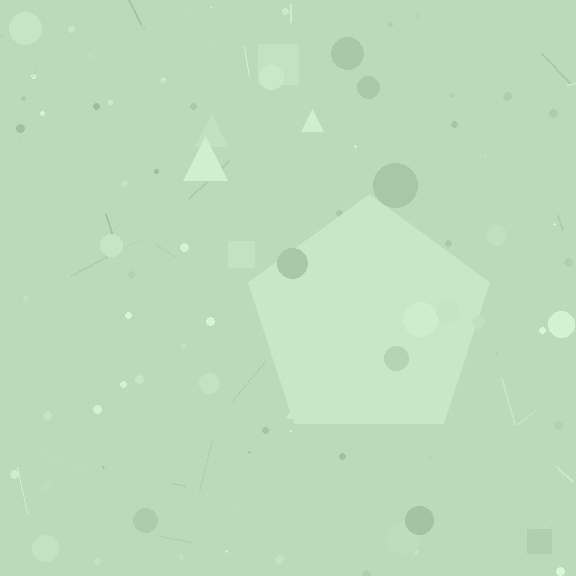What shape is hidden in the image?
A pentagon is hidden in the image.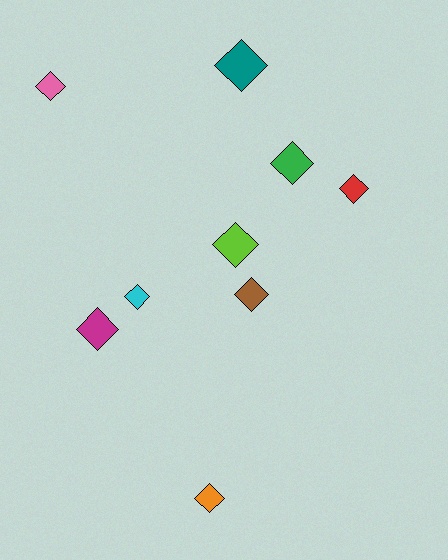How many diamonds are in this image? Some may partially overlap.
There are 9 diamonds.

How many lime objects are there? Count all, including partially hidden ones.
There is 1 lime object.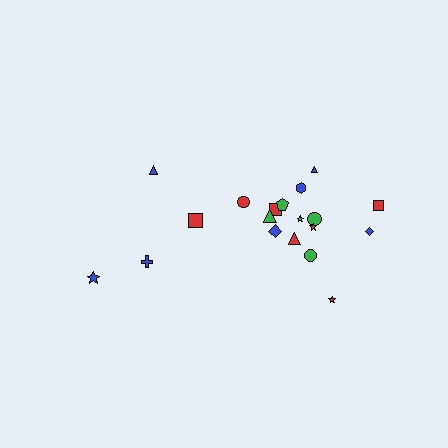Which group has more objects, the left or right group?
The right group.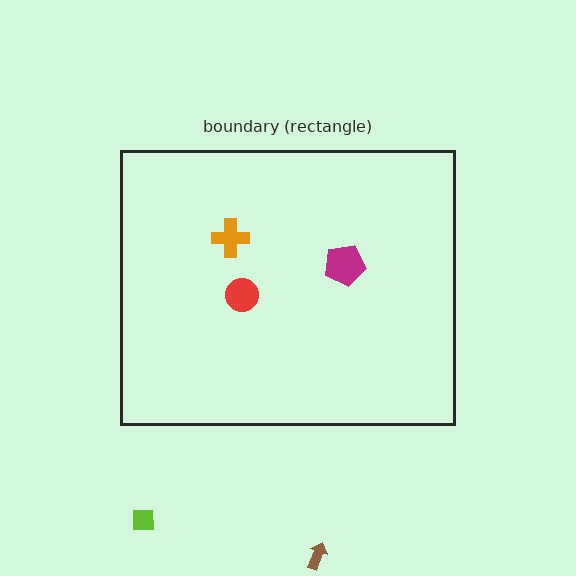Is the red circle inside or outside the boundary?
Inside.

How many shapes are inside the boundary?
3 inside, 2 outside.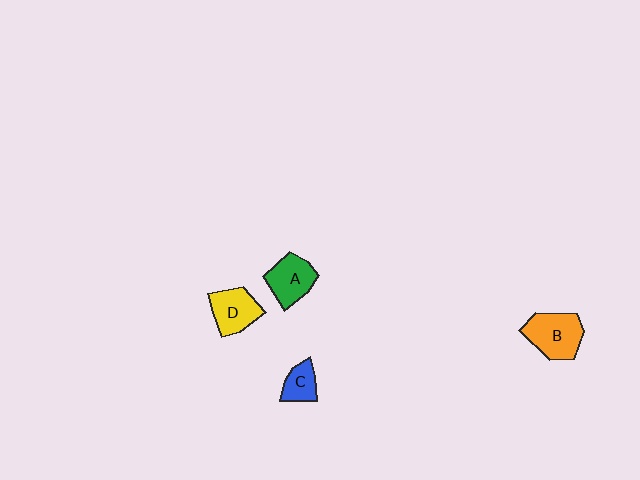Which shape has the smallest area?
Shape C (blue).